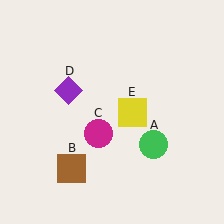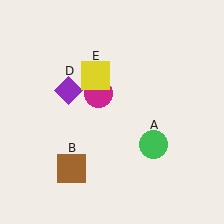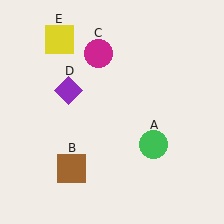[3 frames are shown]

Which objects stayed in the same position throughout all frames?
Green circle (object A) and brown square (object B) and purple diamond (object D) remained stationary.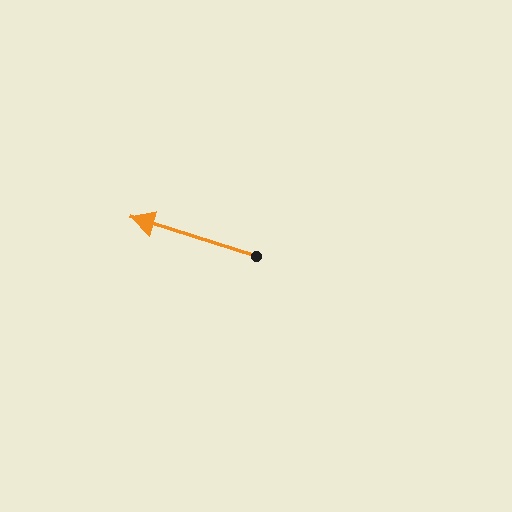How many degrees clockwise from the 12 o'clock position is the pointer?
Approximately 287 degrees.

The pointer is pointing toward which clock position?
Roughly 10 o'clock.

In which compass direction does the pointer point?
West.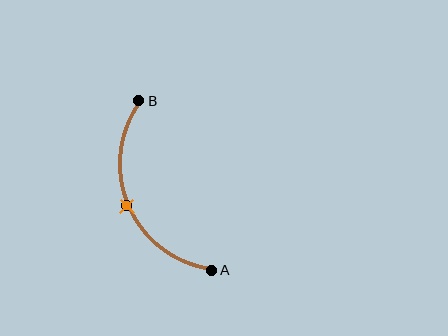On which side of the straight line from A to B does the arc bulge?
The arc bulges to the left of the straight line connecting A and B.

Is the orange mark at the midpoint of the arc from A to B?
Yes. The orange mark lies on the arc at equal arc-length from both A and B — it is the arc midpoint.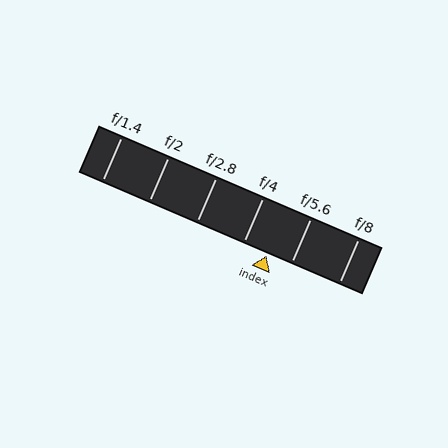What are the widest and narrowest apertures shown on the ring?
The widest aperture shown is f/1.4 and the narrowest is f/8.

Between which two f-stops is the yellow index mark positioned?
The index mark is between f/4 and f/5.6.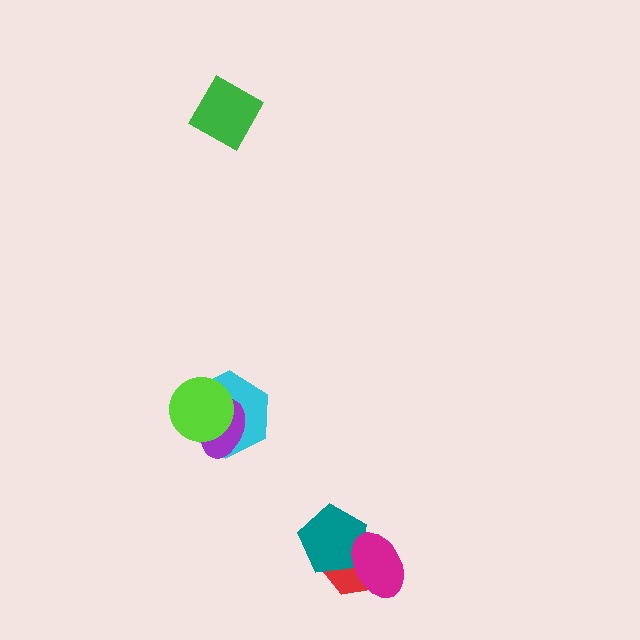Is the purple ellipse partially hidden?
Yes, it is partially covered by another shape.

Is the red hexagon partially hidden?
Yes, it is partially covered by another shape.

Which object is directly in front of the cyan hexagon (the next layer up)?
The purple ellipse is directly in front of the cyan hexagon.